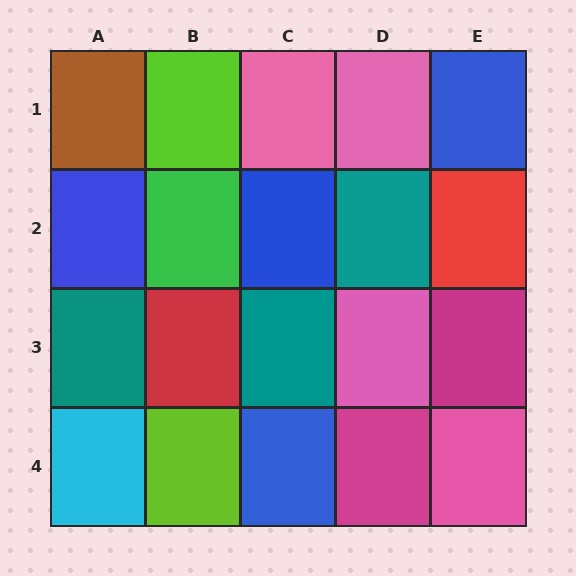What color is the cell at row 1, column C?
Pink.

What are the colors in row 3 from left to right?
Teal, red, teal, pink, magenta.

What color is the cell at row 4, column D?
Magenta.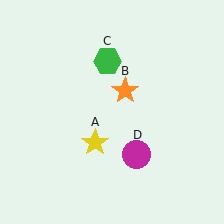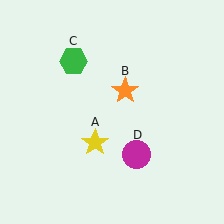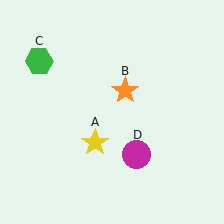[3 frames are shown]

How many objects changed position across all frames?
1 object changed position: green hexagon (object C).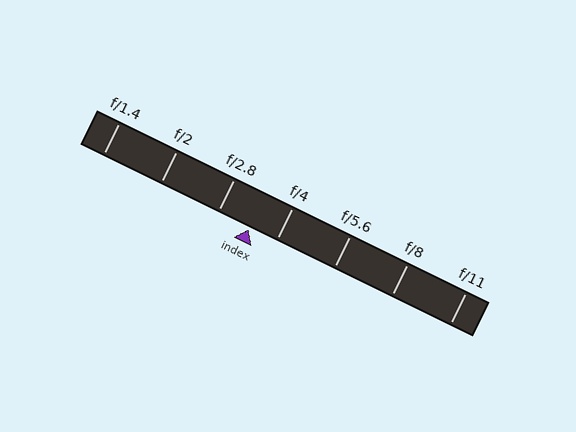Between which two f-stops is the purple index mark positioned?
The index mark is between f/2.8 and f/4.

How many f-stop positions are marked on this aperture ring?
There are 7 f-stop positions marked.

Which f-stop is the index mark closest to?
The index mark is closest to f/4.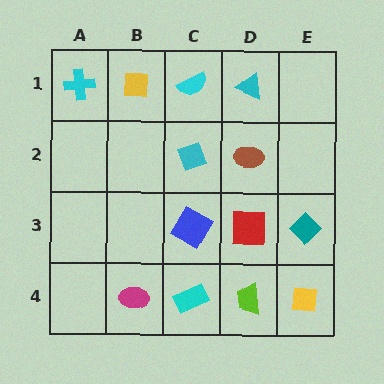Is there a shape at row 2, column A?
No, that cell is empty.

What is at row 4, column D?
A lime trapezoid.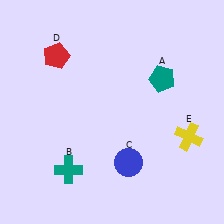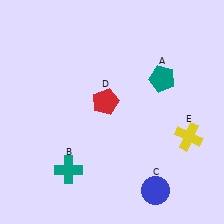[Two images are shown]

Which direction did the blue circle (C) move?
The blue circle (C) moved right.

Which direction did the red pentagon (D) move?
The red pentagon (D) moved right.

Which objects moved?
The objects that moved are: the blue circle (C), the red pentagon (D).